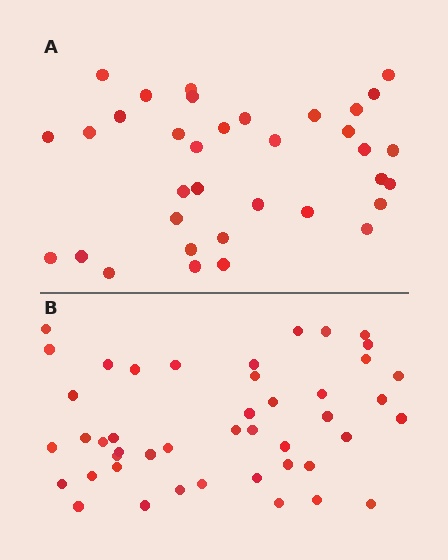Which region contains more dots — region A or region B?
Region B (the bottom region) has more dots.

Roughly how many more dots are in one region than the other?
Region B has roughly 10 or so more dots than region A.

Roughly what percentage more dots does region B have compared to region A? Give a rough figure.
About 30% more.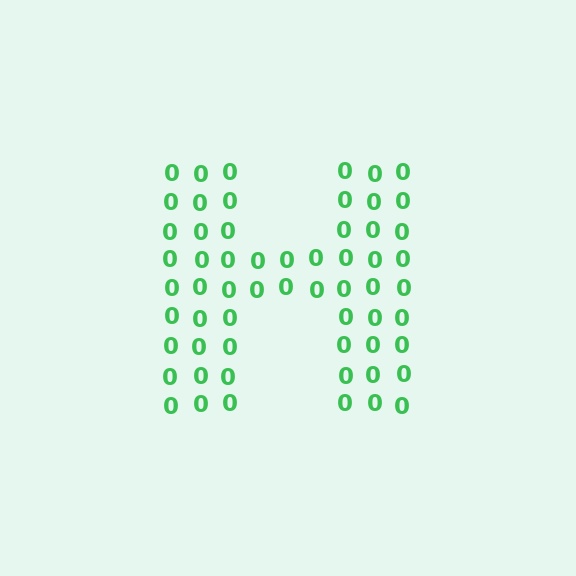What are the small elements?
The small elements are digit 0's.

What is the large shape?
The large shape is the letter H.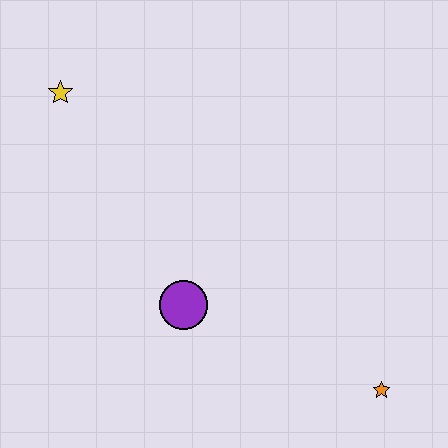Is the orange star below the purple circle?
Yes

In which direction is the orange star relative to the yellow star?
The orange star is to the right of the yellow star.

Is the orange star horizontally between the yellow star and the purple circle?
No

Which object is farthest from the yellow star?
The orange star is farthest from the yellow star.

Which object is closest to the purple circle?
The orange star is closest to the purple circle.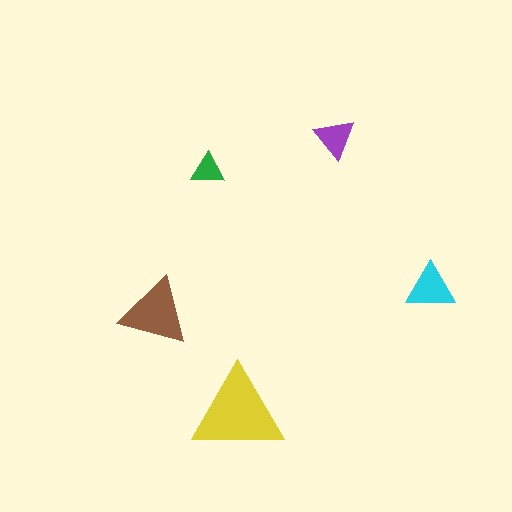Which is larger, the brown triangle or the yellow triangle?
The yellow one.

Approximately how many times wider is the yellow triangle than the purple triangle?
About 2 times wider.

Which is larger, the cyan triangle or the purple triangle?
The cyan one.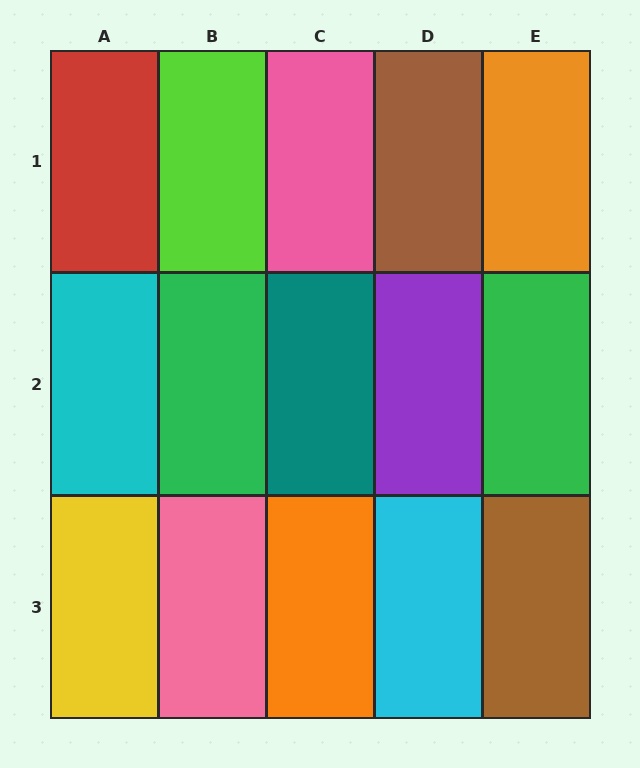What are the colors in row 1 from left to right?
Red, lime, pink, brown, orange.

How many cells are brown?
2 cells are brown.